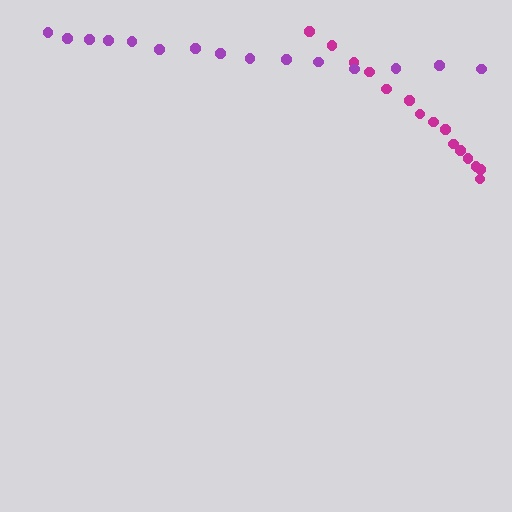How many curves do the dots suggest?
There are 2 distinct paths.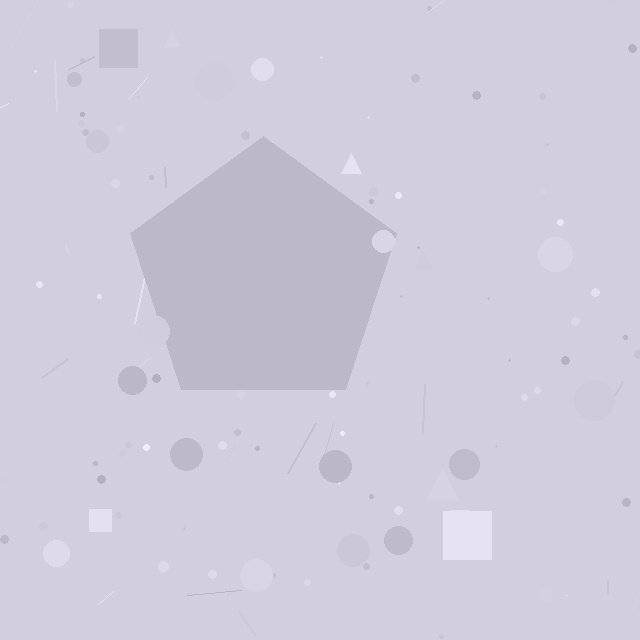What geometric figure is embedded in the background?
A pentagon is embedded in the background.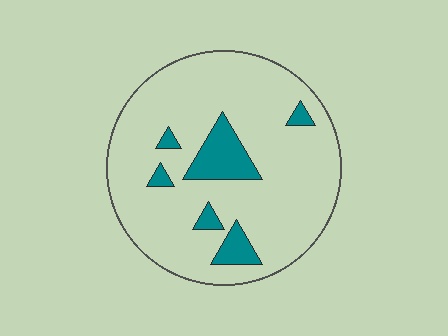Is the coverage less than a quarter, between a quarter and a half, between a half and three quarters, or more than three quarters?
Less than a quarter.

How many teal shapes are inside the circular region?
6.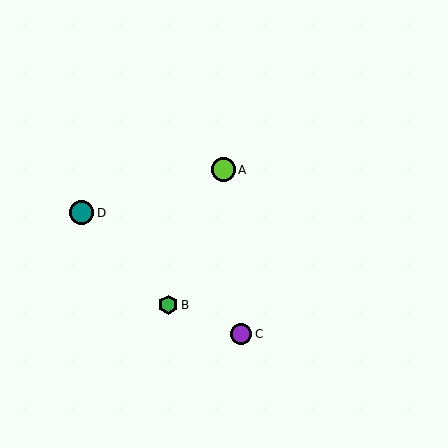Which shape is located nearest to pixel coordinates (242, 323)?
The purple circle (labeled C) at (241, 334) is nearest to that location.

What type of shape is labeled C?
Shape C is a purple circle.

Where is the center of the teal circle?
The center of the teal circle is at (82, 213).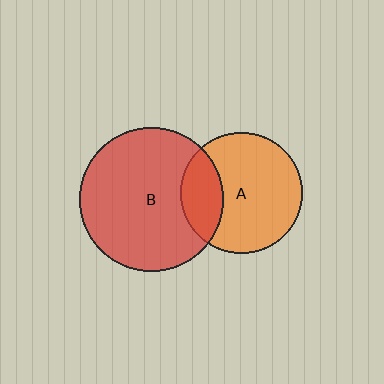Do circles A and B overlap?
Yes.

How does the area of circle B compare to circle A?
Approximately 1.4 times.